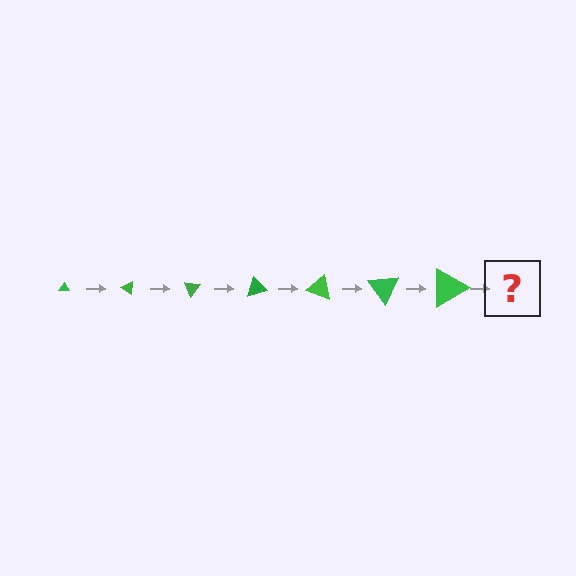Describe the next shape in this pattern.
It should be a triangle, larger than the previous one and rotated 245 degrees from the start.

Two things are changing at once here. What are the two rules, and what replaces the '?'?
The two rules are that the triangle grows larger each step and it rotates 35 degrees each step. The '?' should be a triangle, larger than the previous one and rotated 245 degrees from the start.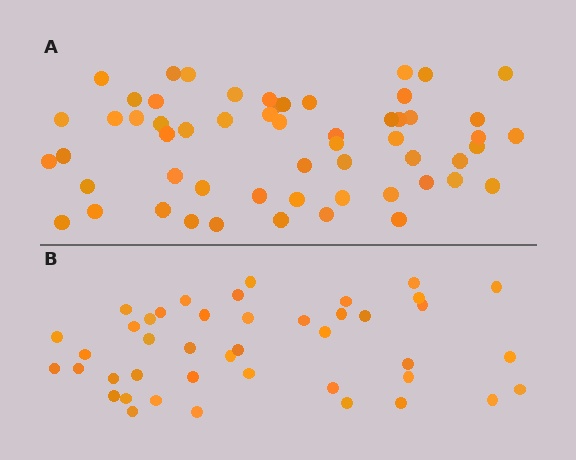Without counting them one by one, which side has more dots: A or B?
Region A (the top region) has more dots.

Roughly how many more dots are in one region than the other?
Region A has approximately 15 more dots than region B.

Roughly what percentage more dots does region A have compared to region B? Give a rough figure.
About 35% more.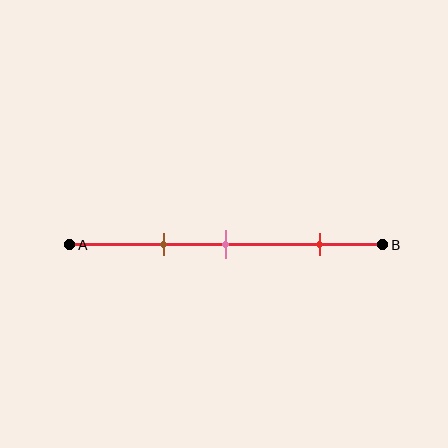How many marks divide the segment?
There are 3 marks dividing the segment.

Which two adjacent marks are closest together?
The brown and pink marks are the closest adjacent pair.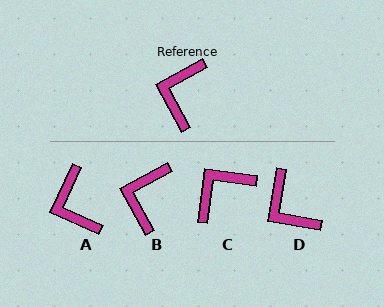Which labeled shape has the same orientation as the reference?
B.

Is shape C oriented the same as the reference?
No, it is off by about 36 degrees.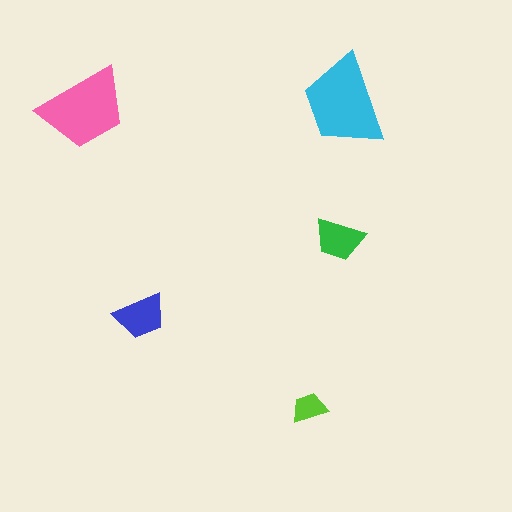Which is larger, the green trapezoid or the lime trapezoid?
The green one.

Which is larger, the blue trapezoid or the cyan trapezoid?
The cyan one.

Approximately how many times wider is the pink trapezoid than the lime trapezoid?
About 2.5 times wider.